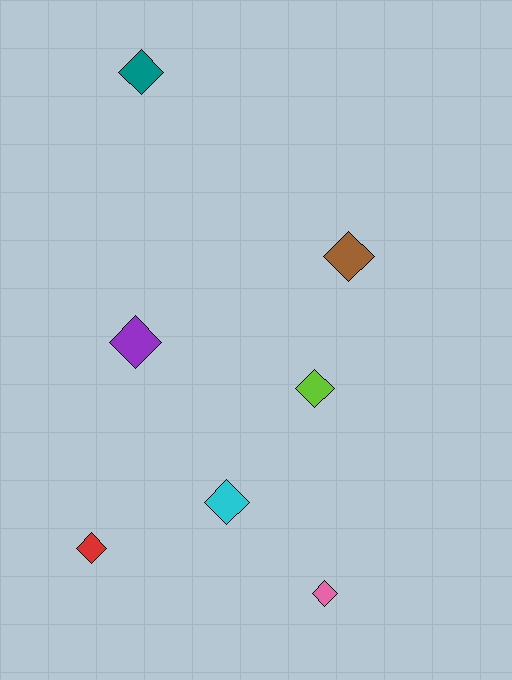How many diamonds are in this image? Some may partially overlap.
There are 7 diamonds.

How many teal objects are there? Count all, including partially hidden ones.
There is 1 teal object.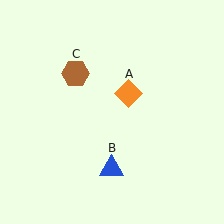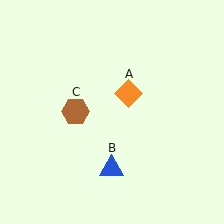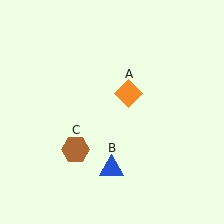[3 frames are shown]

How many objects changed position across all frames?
1 object changed position: brown hexagon (object C).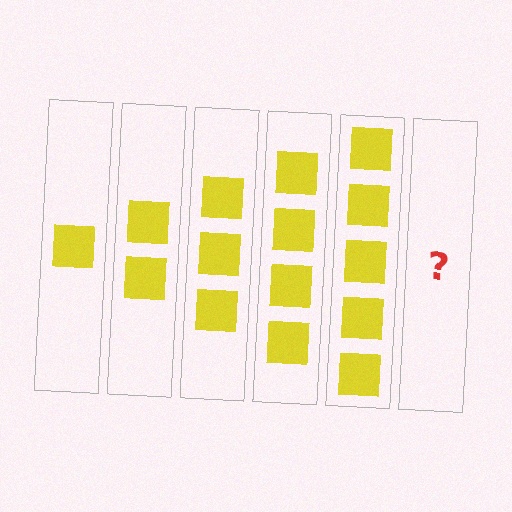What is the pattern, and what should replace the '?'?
The pattern is that each step adds one more square. The '?' should be 6 squares.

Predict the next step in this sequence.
The next step is 6 squares.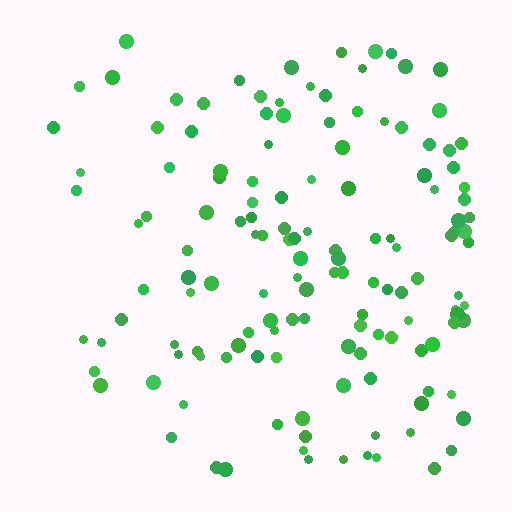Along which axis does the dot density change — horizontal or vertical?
Horizontal.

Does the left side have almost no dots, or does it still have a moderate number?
Still a moderate number, just noticeably fewer than the right.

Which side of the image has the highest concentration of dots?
The right.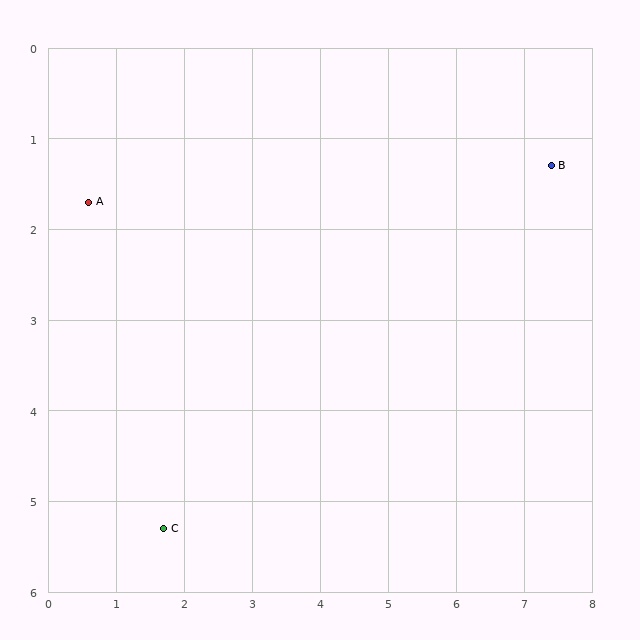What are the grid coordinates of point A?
Point A is at approximately (0.6, 1.7).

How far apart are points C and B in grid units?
Points C and B are about 7.0 grid units apart.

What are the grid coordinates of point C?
Point C is at approximately (1.7, 5.3).